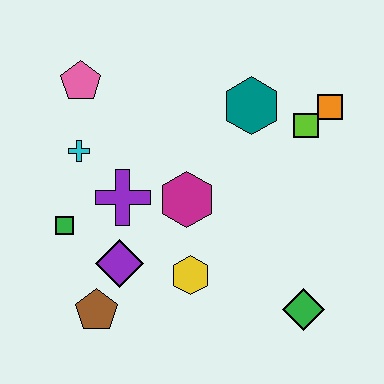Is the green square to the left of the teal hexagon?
Yes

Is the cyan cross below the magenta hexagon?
No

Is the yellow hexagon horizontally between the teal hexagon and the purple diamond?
Yes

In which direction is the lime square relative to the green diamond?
The lime square is above the green diamond.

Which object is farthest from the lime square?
The brown pentagon is farthest from the lime square.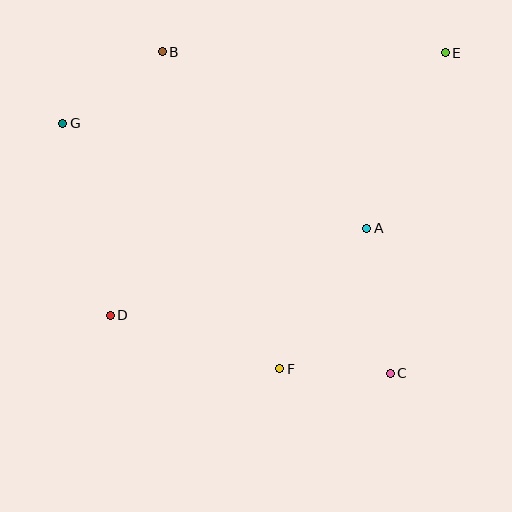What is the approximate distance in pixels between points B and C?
The distance between B and C is approximately 394 pixels.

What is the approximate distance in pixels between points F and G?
The distance between F and G is approximately 327 pixels.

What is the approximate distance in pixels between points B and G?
The distance between B and G is approximately 123 pixels.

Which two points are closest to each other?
Points C and F are closest to each other.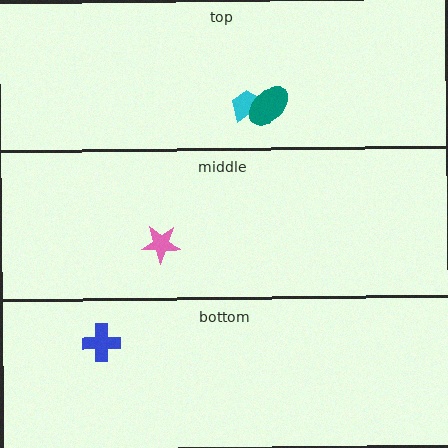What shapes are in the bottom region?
The blue cross.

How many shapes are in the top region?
2.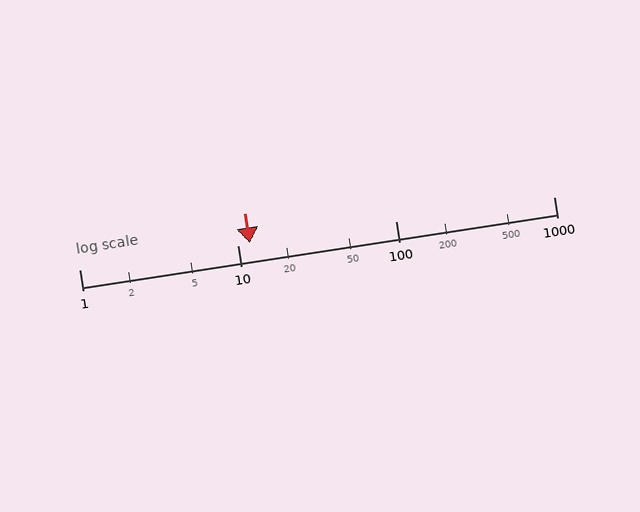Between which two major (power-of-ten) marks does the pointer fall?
The pointer is between 10 and 100.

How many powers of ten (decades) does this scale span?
The scale spans 3 decades, from 1 to 1000.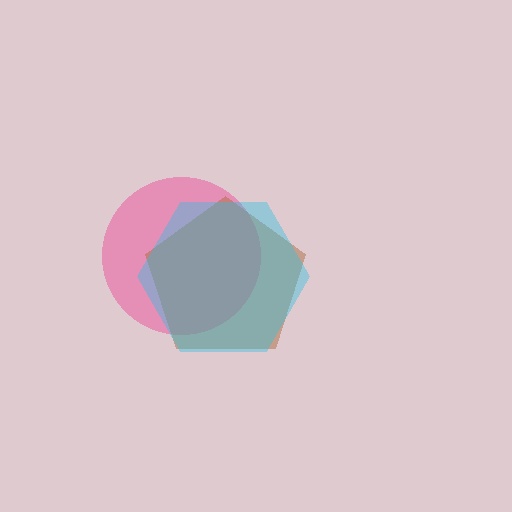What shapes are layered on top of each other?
The layered shapes are: a pink circle, a brown pentagon, a cyan hexagon.